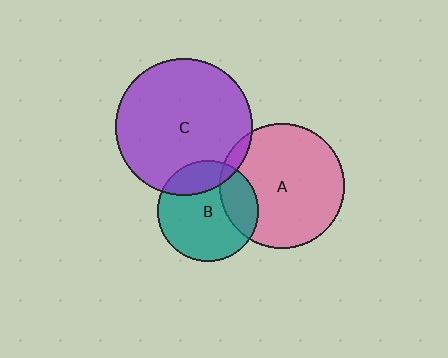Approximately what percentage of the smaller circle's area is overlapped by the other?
Approximately 5%.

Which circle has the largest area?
Circle C (purple).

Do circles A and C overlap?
Yes.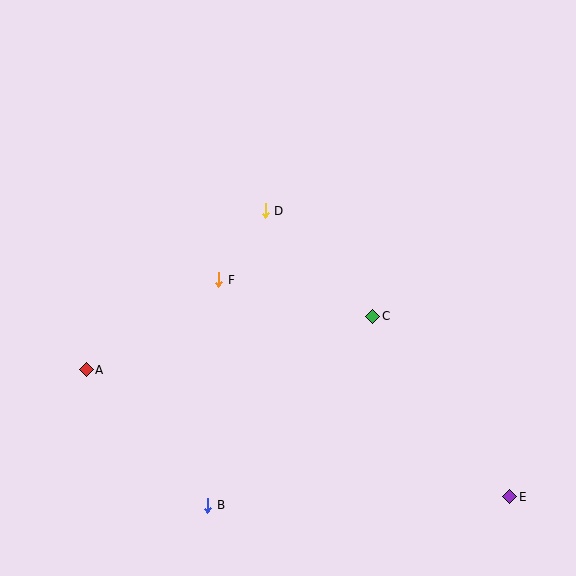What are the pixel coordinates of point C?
Point C is at (373, 316).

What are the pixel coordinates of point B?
Point B is at (208, 505).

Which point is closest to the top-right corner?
Point D is closest to the top-right corner.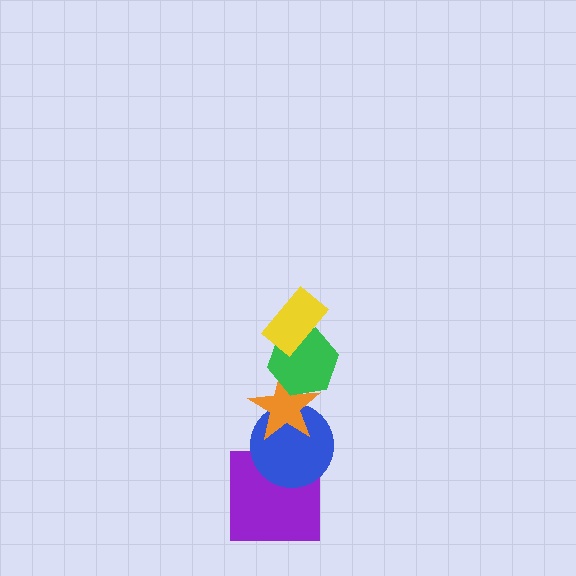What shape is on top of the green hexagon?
The yellow rectangle is on top of the green hexagon.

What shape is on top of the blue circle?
The orange star is on top of the blue circle.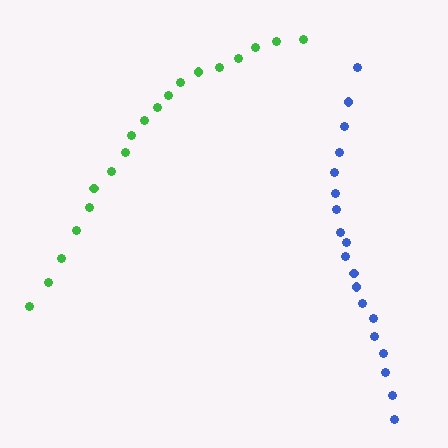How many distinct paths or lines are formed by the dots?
There are 2 distinct paths.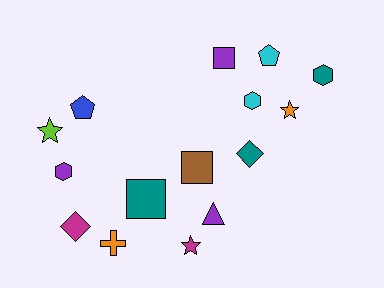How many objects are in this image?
There are 15 objects.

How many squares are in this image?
There are 3 squares.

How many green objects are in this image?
There are no green objects.